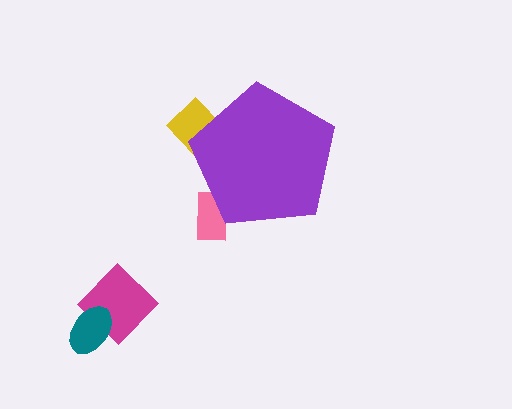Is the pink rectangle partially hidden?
Yes, the pink rectangle is partially hidden behind the purple pentagon.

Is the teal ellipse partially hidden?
No, the teal ellipse is fully visible.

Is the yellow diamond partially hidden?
Yes, the yellow diamond is partially hidden behind the purple pentagon.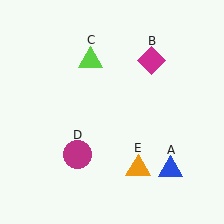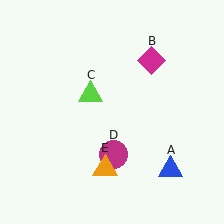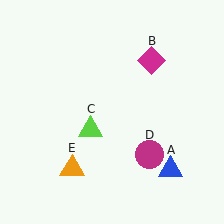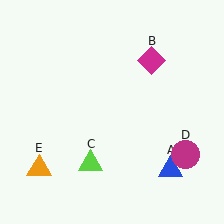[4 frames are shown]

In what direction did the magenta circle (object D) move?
The magenta circle (object D) moved right.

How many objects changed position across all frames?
3 objects changed position: lime triangle (object C), magenta circle (object D), orange triangle (object E).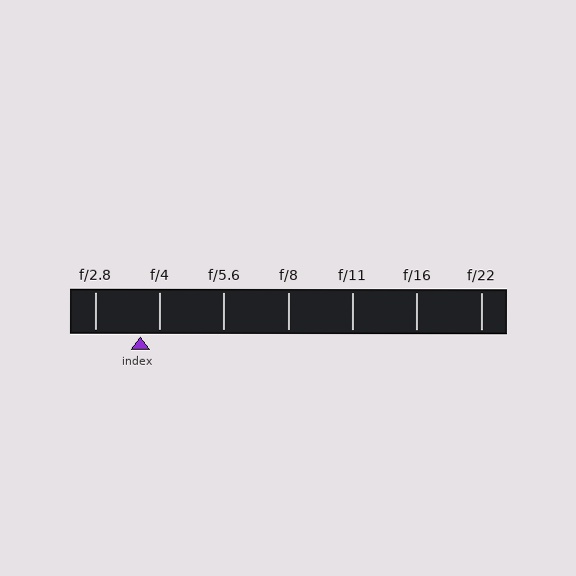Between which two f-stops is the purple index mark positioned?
The index mark is between f/2.8 and f/4.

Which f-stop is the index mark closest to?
The index mark is closest to f/4.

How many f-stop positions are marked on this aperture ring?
There are 7 f-stop positions marked.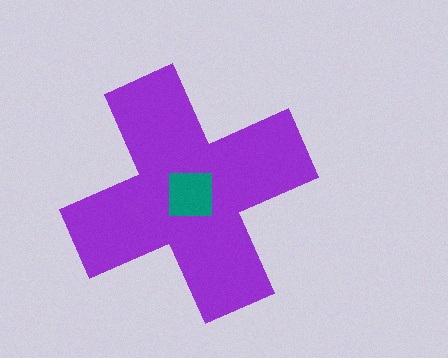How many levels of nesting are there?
2.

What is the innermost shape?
The teal square.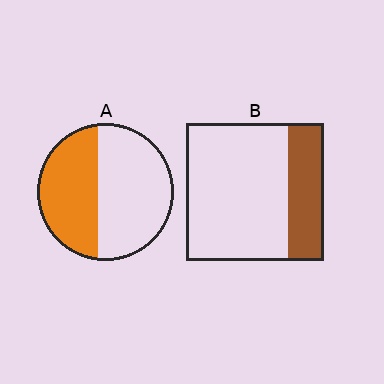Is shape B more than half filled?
No.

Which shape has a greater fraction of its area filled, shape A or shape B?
Shape A.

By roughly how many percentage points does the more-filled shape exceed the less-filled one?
By roughly 15 percentage points (A over B).